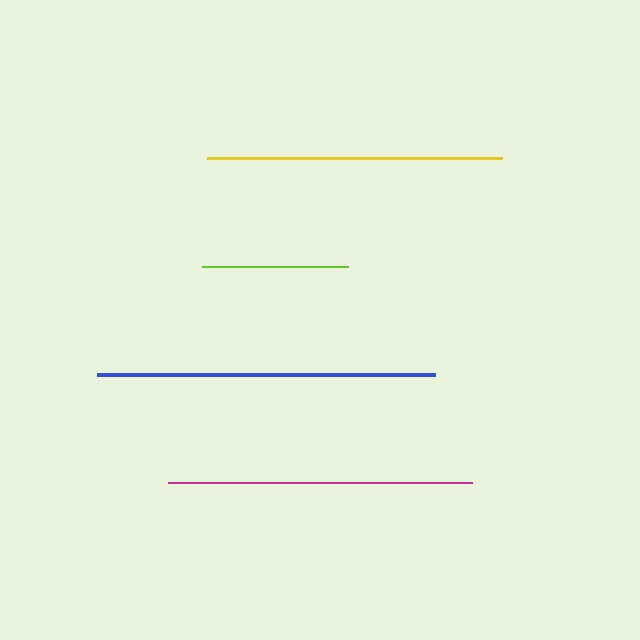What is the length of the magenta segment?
The magenta segment is approximately 305 pixels long.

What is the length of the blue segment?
The blue segment is approximately 339 pixels long.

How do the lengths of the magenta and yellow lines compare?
The magenta and yellow lines are approximately the same length.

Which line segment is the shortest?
The lime line is the shortest at approximately 146 pixels.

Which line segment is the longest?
The blue line is the longest at approximately 339 pixels.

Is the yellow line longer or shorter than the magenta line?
The magenta line is longer than the yellow line.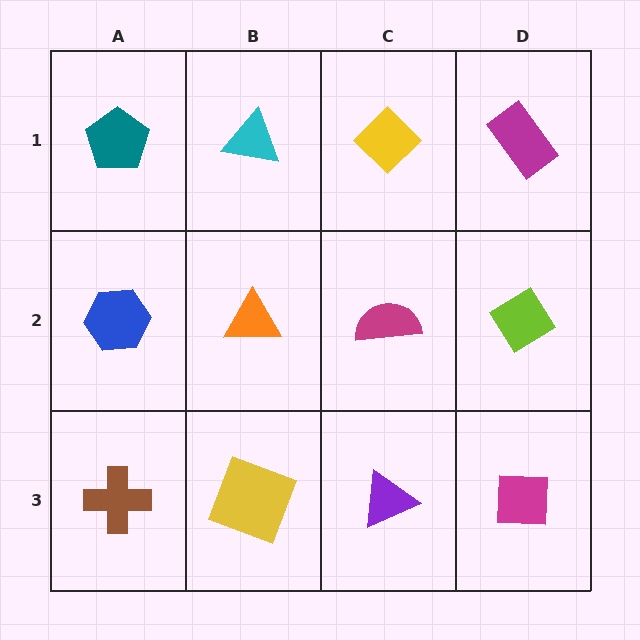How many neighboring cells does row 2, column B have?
4.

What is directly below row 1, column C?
A magenta semicircle.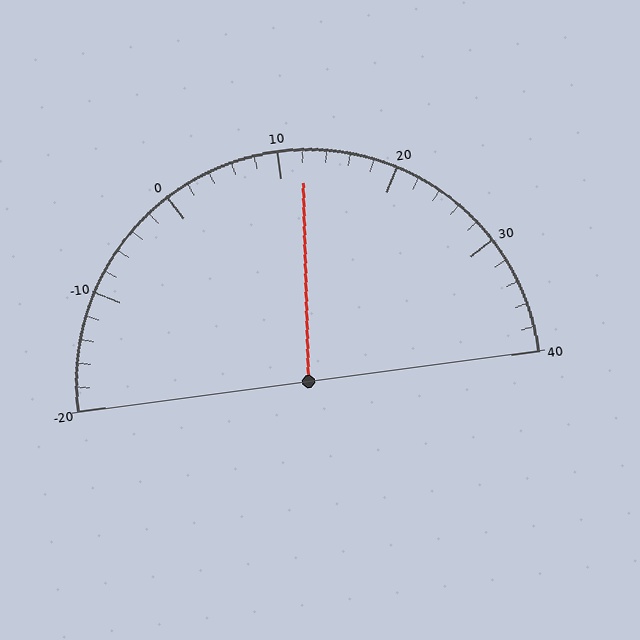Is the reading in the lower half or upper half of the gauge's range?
The reading is in the upper half of the range (-20 to 40).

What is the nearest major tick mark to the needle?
The nearest major tick mark is 10.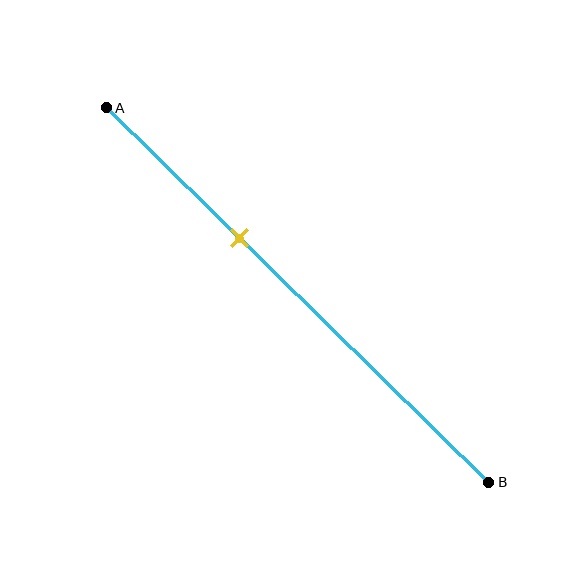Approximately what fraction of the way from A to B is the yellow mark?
The yellow mark is approximately 35% of the way from A to B.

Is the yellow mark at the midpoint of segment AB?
No, the mark is at about 35% from A, not at the 50% midpoint.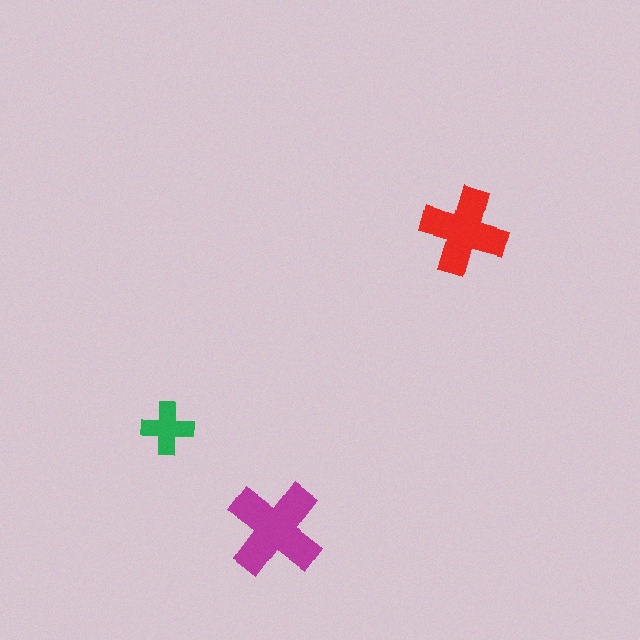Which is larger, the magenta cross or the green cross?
The magenta one.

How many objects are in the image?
There are 3 objects in the image.